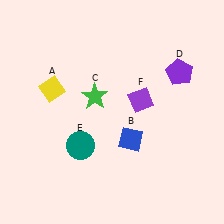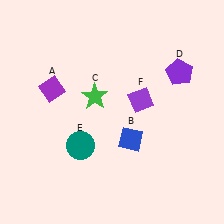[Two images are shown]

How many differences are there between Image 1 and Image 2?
There is 1 difference between the two images.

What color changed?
The diamond (A) changed from yellow in Image 1 to purple in Image 2.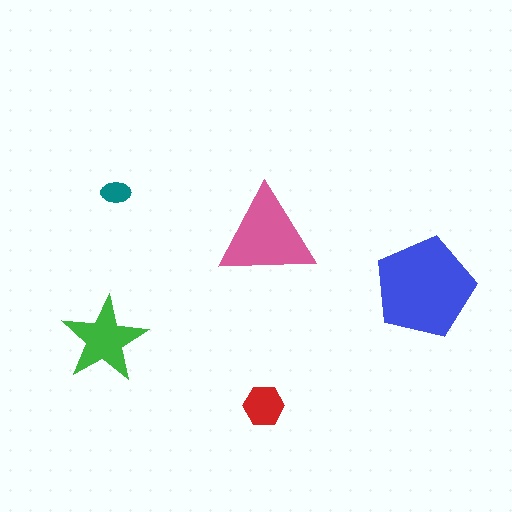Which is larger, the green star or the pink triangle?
The pink triangle.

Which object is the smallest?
The teal ellipse.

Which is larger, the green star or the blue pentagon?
The blue pentagon.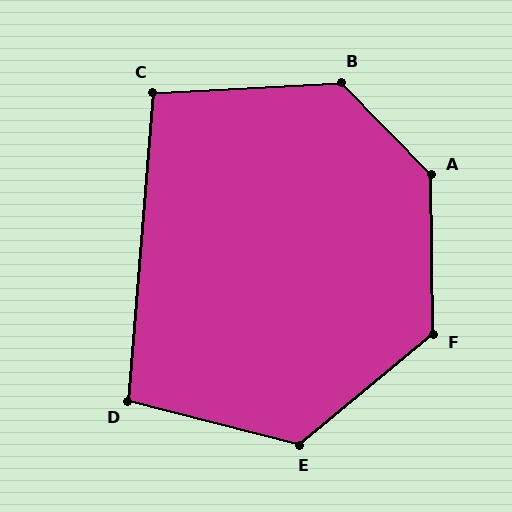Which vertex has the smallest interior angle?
C, at approximately 98 degrees.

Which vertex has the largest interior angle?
A, at approximately 136 degrees.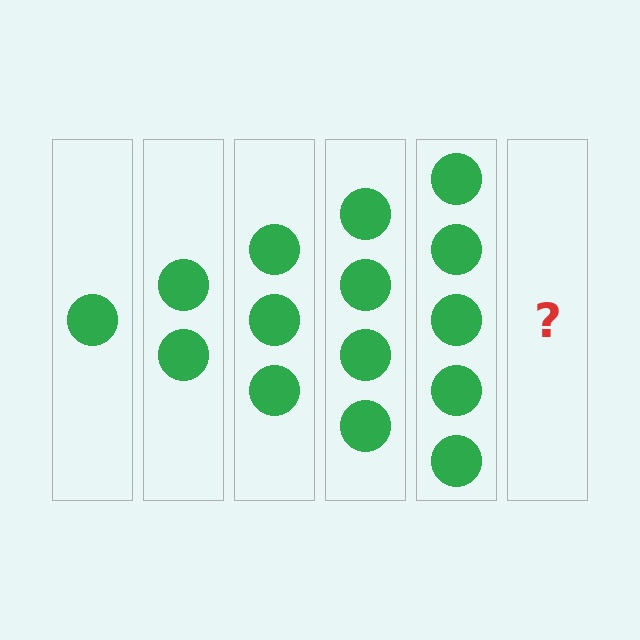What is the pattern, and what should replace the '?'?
The pattern is that each step adds one more circle. The '?' should be 6 circles.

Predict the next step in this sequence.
The next step is 6 circles.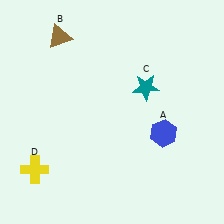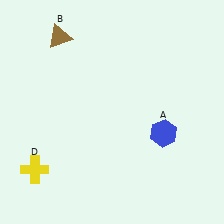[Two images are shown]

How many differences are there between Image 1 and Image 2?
There is 1 difference between the two images.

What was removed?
The teal star (C) was removed in Image 2.